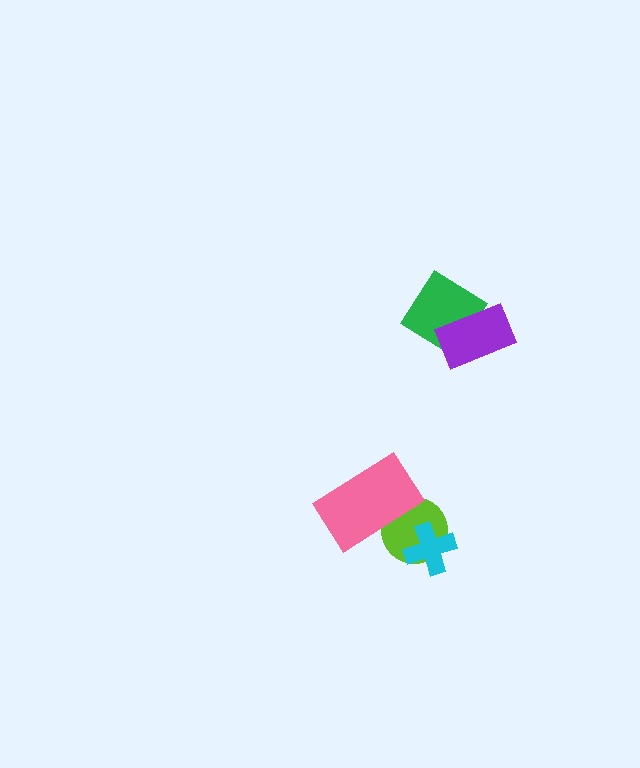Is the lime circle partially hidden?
Yes, it is partially covered by another shape.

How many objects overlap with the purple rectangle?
1 object overlaps with the purple rectangle.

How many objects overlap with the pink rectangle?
1 object overlaps with the pink rectangle.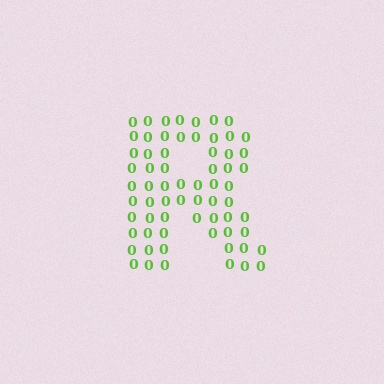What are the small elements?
The small elements are digit 0's.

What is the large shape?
The large shape is the letter R.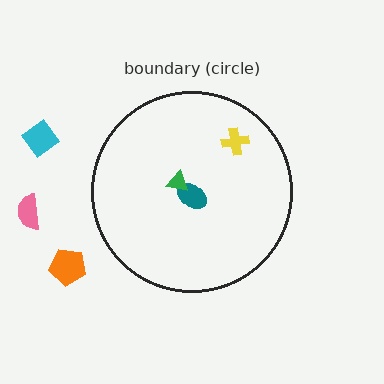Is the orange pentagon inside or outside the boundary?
Outside.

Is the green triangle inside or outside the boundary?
Inside.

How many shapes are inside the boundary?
3 inside, 3 outside.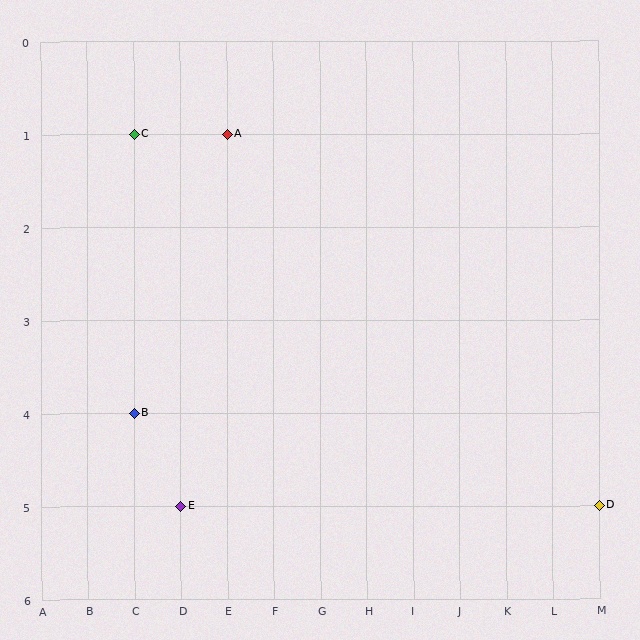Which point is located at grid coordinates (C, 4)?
Point B is at (C, 4).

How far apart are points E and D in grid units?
Points E and D are 9 columns apart.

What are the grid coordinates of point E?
Point E is at grid coordinates (D, 5).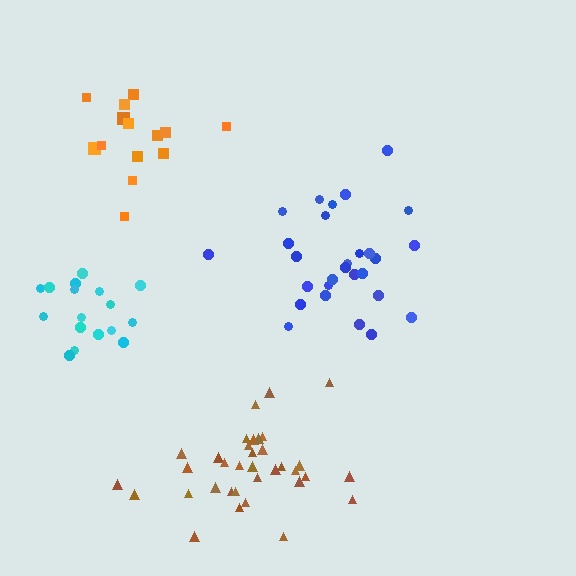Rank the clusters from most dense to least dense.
brown, cyan, orange, blue.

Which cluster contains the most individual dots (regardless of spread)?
Brown (35).